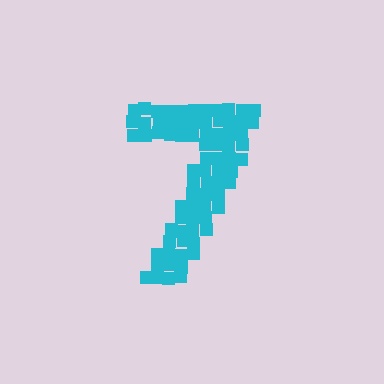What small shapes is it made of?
It is made of small squares.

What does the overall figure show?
The overall figure shows the digit 7.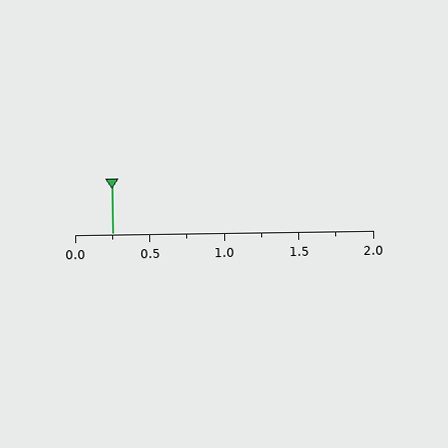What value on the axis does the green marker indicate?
The marker indicates approximately 0.25.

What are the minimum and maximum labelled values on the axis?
The axis runs from 0.0 to 2.0.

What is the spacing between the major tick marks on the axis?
The major ticks are spaced 0.5 apart.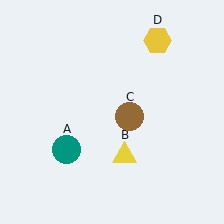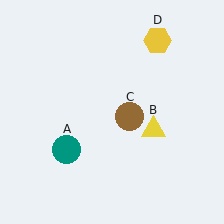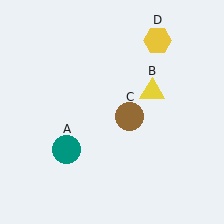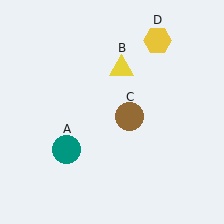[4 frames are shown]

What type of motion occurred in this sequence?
The yellow triangle (object B) rotated counterclockwise around the center of the scene.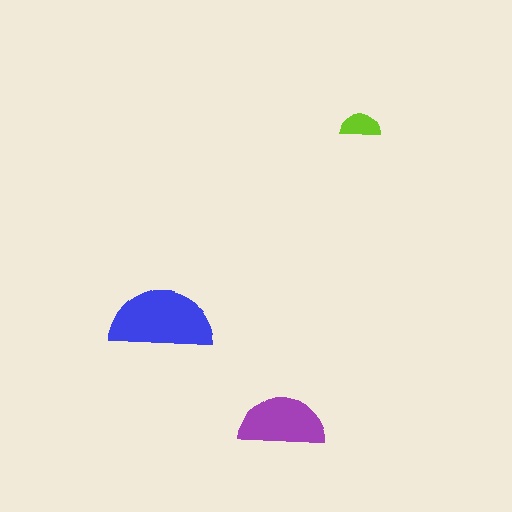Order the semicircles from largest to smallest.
the blue one, the purple one, the lime one.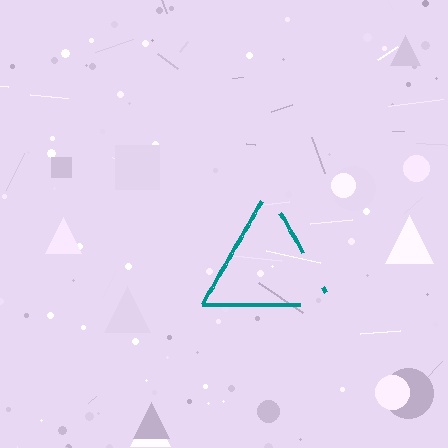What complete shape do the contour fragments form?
The contour fragments form a triangle.